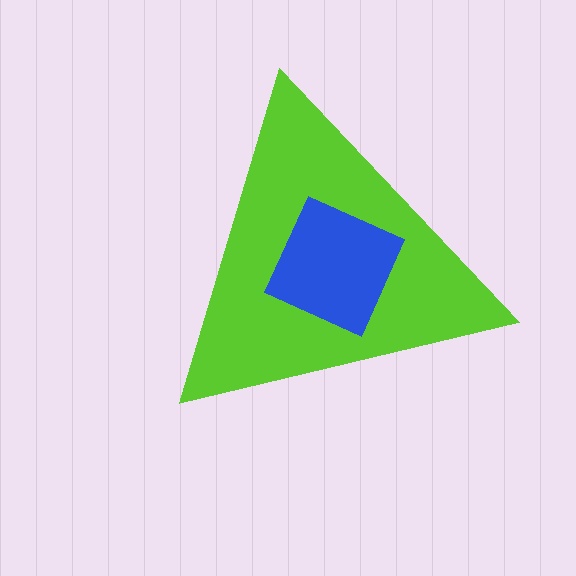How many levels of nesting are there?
2.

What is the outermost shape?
The lime triangle.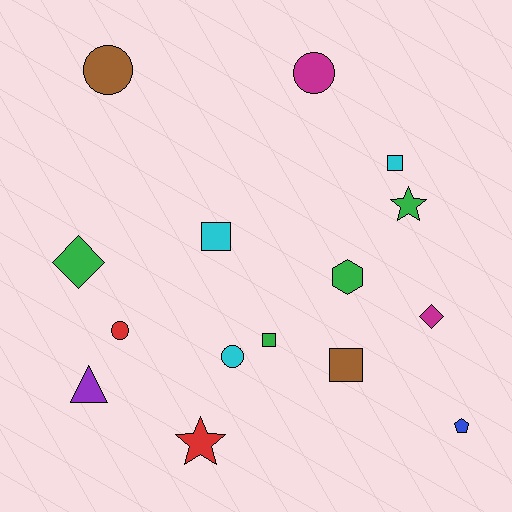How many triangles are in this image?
There is 1 triangle.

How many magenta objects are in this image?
There are 2 magenta objects.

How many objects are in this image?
There are 15 objects.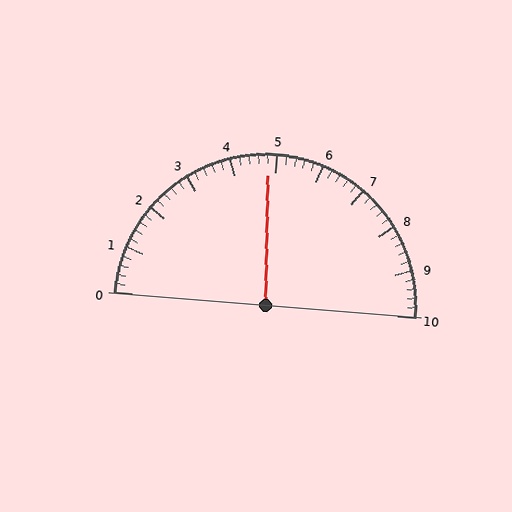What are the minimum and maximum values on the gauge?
The gauge ranges from 0 to 10.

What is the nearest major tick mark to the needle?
The nearest major tick mark is 5.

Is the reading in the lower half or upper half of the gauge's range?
The reading is in the lower half of the range (0 to 10).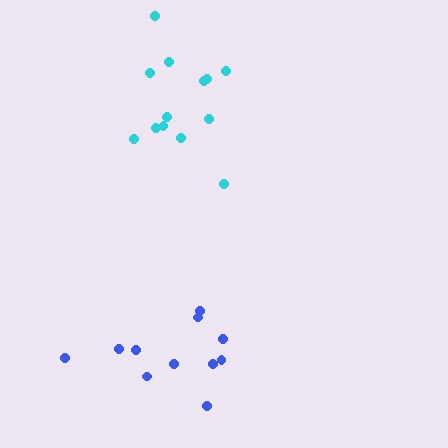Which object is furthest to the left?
The blue cluster is leftmost.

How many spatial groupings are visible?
There are 2 spatial groupings.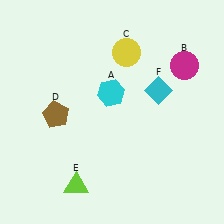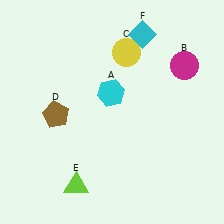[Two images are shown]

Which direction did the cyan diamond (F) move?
The cyan diamond (F) moved up.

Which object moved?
The cyan diamond (F) moved up.